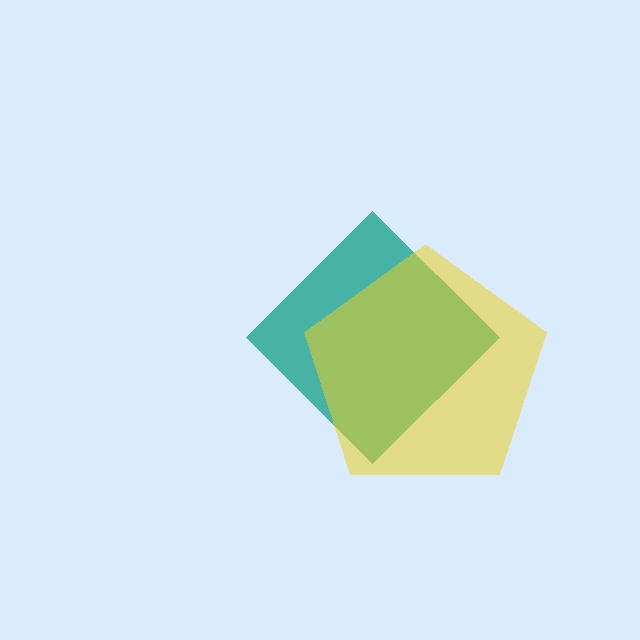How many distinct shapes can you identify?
There are 2 distinct shapes: a teal diamond, a yellow pentagon.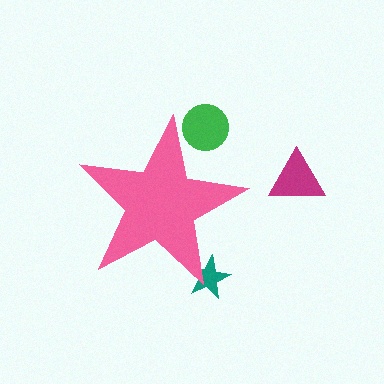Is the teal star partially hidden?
Yes, the teal star is partially hidden behind the pink star.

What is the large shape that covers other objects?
A pink star.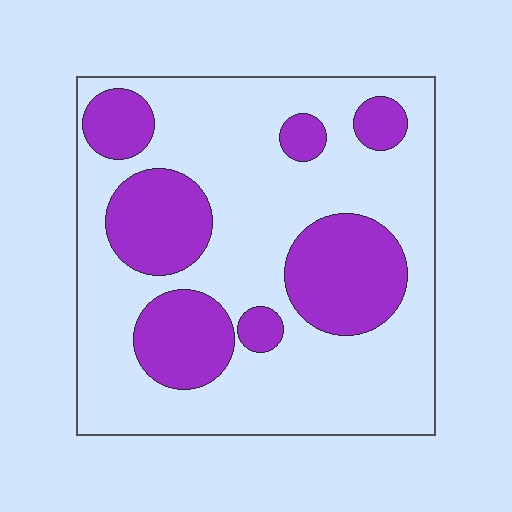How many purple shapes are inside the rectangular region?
7.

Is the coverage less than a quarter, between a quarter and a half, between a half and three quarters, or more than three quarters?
Between a quarter and a half.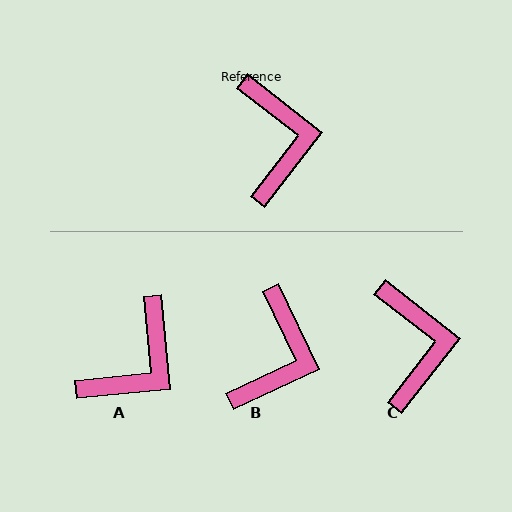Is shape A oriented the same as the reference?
No, it is off by about 46 degrees.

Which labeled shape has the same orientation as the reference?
C.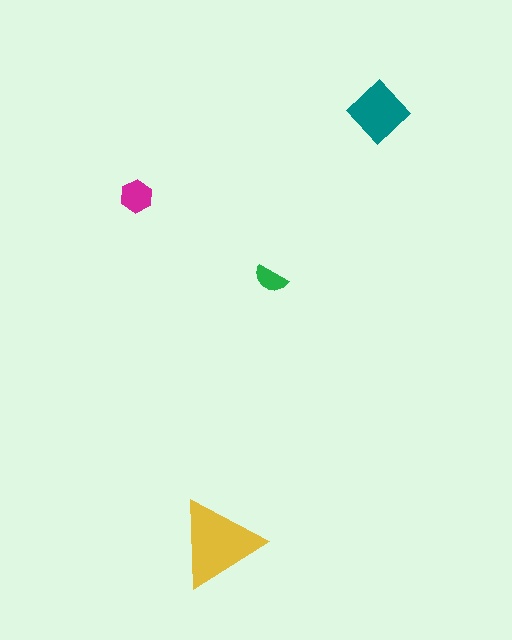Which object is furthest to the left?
The magenta hexagon is leftmost.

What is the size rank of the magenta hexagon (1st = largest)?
3rd.